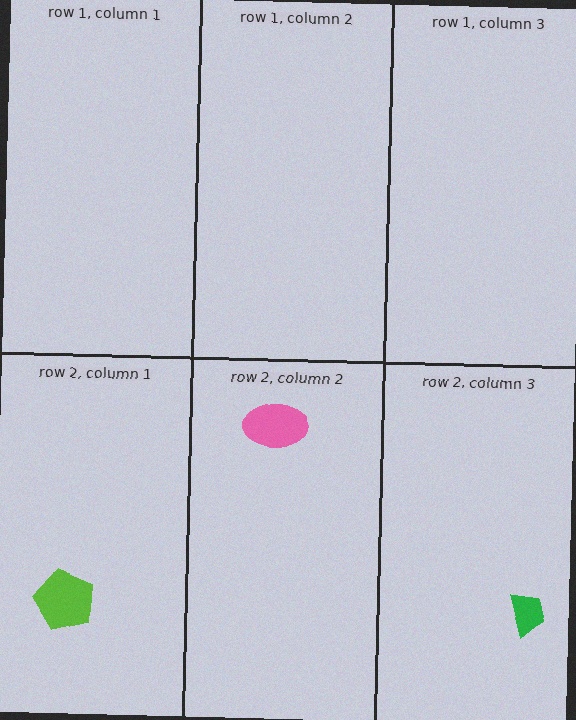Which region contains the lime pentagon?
The row 2, column 1 region.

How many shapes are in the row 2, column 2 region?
1.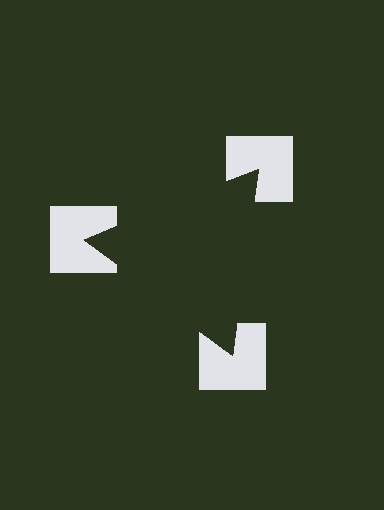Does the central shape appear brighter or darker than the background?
It typically appears slightly darker than the background, even though no actual brightness change is drawn.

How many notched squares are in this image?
There are 3 — one at each vertex of the illusory triangle.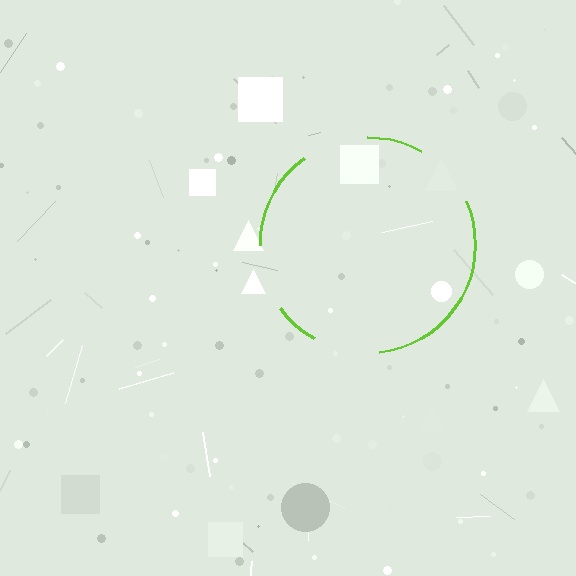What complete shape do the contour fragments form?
The contour fragments form a circle.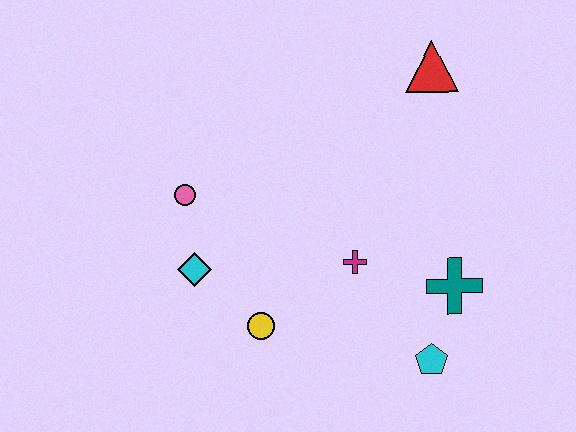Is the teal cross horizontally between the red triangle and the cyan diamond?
No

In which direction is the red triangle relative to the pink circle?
The red triangle is to the right of the pink circle.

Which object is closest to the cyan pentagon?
The teal cross is closest to the cyan pentagon.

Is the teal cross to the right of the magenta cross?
Yes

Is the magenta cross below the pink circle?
Yes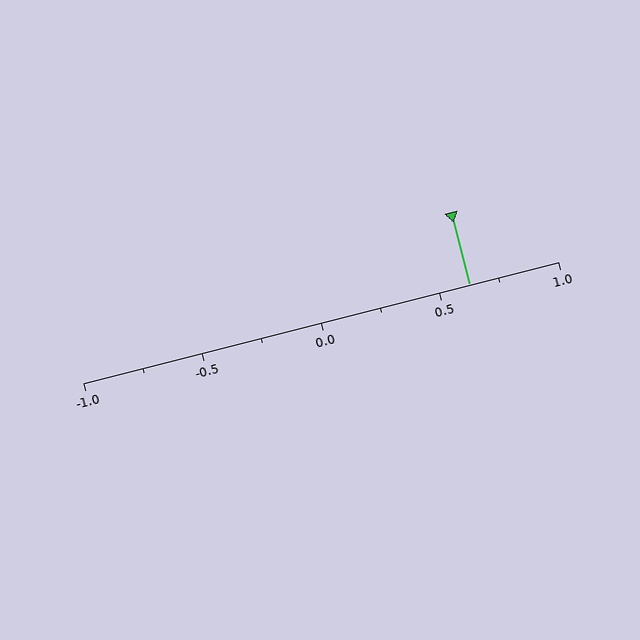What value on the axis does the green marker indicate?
The marker indicates approximately 0.62.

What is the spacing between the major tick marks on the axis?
The major ticks are spaced 0.5 apart.